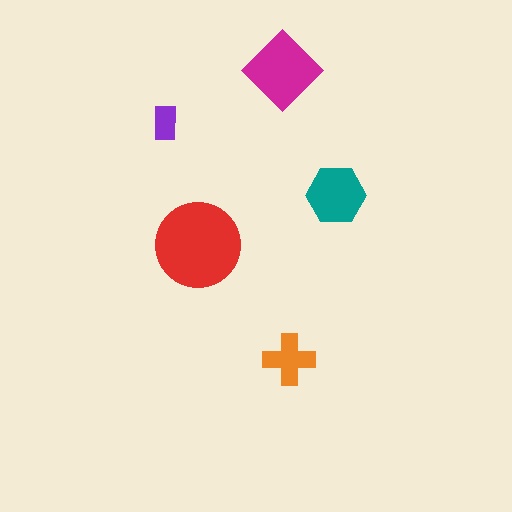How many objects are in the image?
There are 5 objects in the image.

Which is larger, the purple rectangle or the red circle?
The red circle.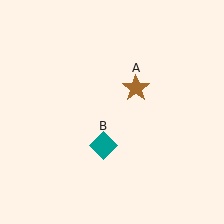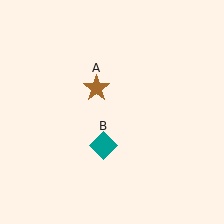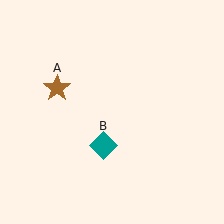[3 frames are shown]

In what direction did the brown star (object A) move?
The brown star (object A) moved left.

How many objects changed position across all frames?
1 object changed position: brown star (object A).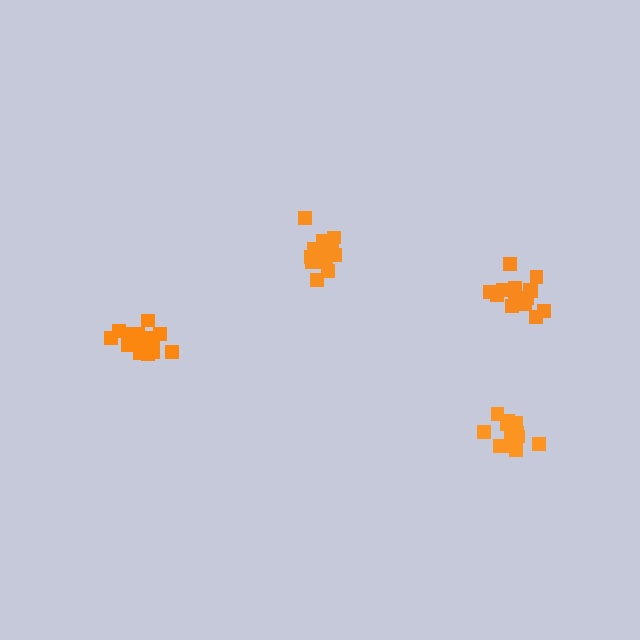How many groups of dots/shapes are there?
There are 4 groups.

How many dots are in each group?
Group 1: 18 dots, Group 2: 13 dots, Group 3: 16 dots, Group 4: 15 dots (62 total).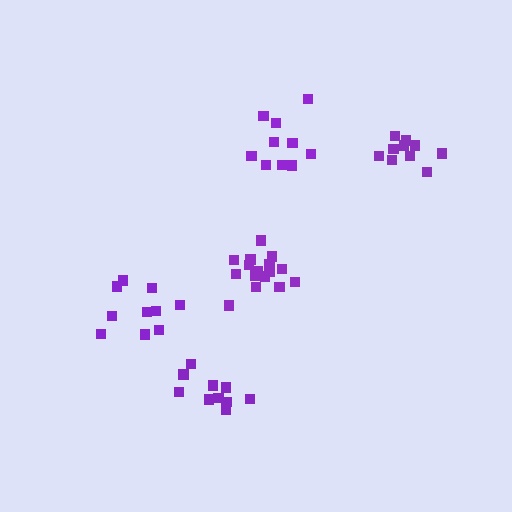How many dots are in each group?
Group 1: 16 dots, Group 2: 10 dots, Group 3: 10 dots, Group 4: 10 dots, Group 5: 10 dots (56 total).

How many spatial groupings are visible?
There are 5 spatial groupings.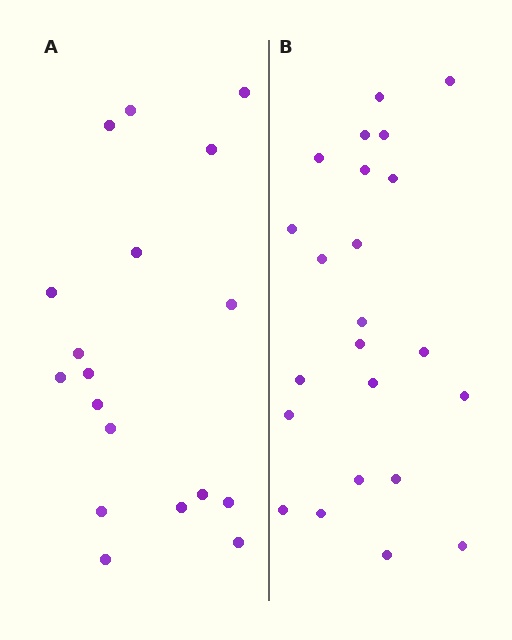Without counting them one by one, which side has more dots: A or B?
Region B (the right region) has more dots.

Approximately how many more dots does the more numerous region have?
Region B has about 5 more dots than region A.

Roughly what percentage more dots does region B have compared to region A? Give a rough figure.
About 30% more.